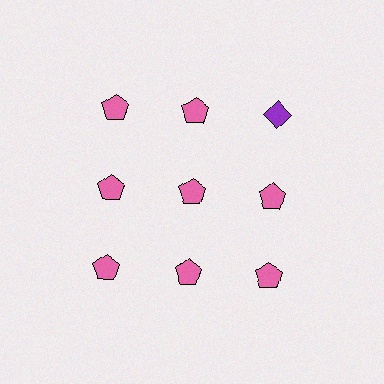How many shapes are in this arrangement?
There are 9 shapes arranged in a grid pattern.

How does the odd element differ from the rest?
It differs in both color (purple instead of pink) and shape (diamond instead of pentagon).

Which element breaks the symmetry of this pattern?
The purple diamond in the top row, center column breaks the symmetry. All other shapes are pink pentagons.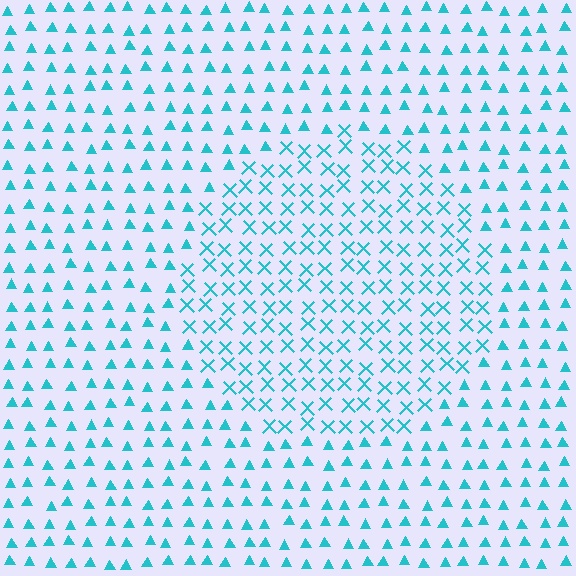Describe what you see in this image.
The image is filled with small cyan elements arranged in a uniform grid. A circle-shaped region contains X marks, while the surrounding area contains triangles. The boundary is defined purely by the change in element shape.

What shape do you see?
I see a circle.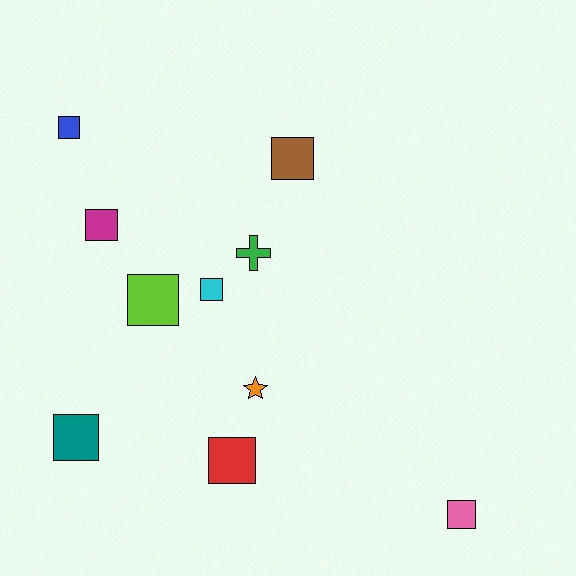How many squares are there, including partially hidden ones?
There are 8 squares.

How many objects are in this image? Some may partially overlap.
There are 10 objects.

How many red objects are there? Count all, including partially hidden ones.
There is 1 red object.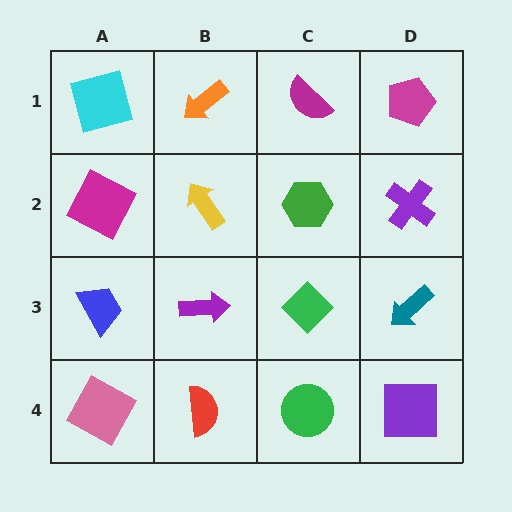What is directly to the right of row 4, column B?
A green circle.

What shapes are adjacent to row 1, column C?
A green hexagon (row 2, column C), an orange arrow (row 1, column B), a magenta pentagon (row 1, column D).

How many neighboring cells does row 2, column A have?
3.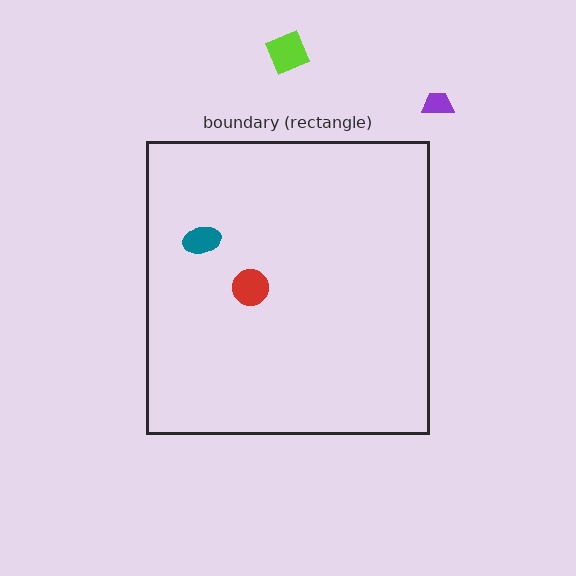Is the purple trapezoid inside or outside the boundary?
Outside.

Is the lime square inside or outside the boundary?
Outside.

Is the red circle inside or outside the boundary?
Inside.